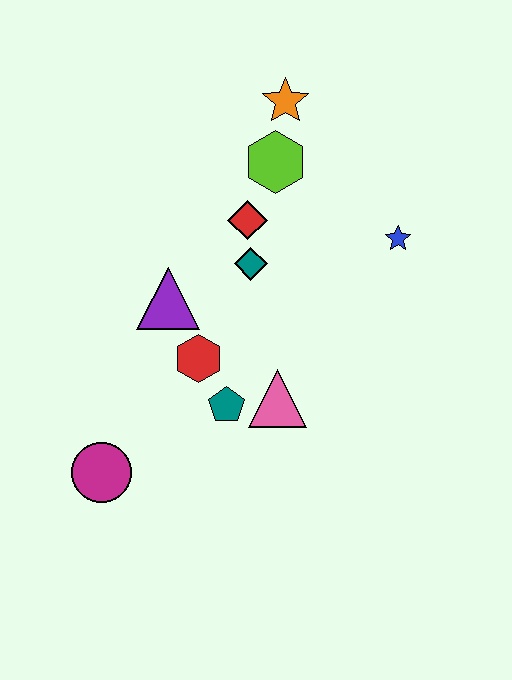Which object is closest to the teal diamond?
The red diamond is closest to the teal diamond.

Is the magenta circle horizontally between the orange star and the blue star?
No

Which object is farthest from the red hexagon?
The orange star is farthest from the red hexagon.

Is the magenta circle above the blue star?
No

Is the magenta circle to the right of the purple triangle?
No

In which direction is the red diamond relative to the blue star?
The red diamond is to the left of the blue star.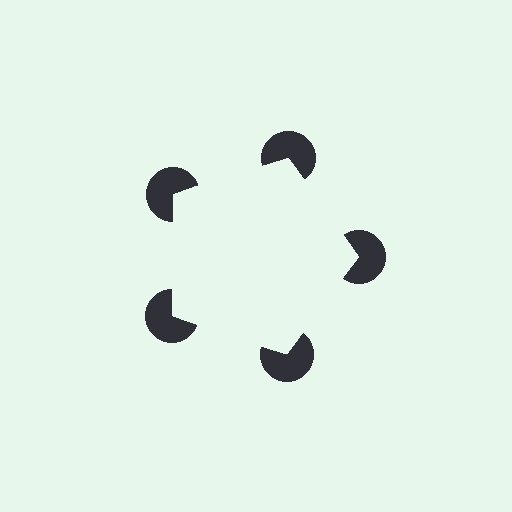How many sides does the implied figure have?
5 sides.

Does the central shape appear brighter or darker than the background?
It typically appears slightly brighter than the background, even though no actual brightness change is drawn.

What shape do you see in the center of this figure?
An illusory pentagon — its edges are inferred from the aligned wedge cuts in the pac-man discs, not physically drawn.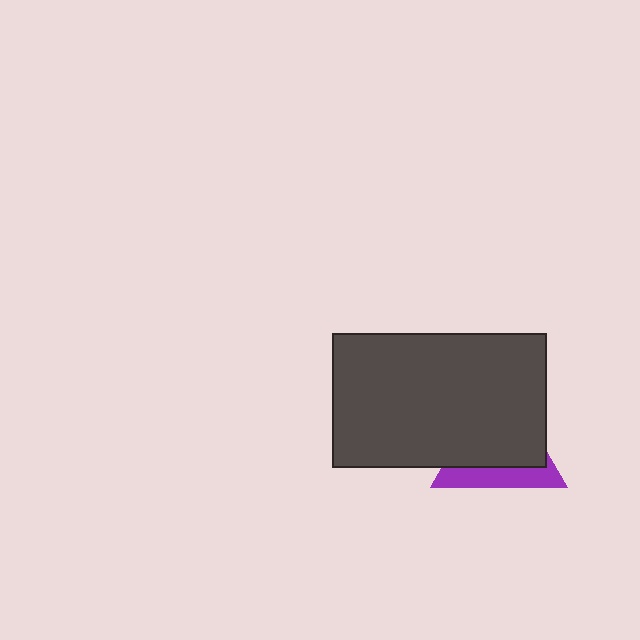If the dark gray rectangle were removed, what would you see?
You would see the complete purple triangle.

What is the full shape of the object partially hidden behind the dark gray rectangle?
The partially hidden object is a purple triangle.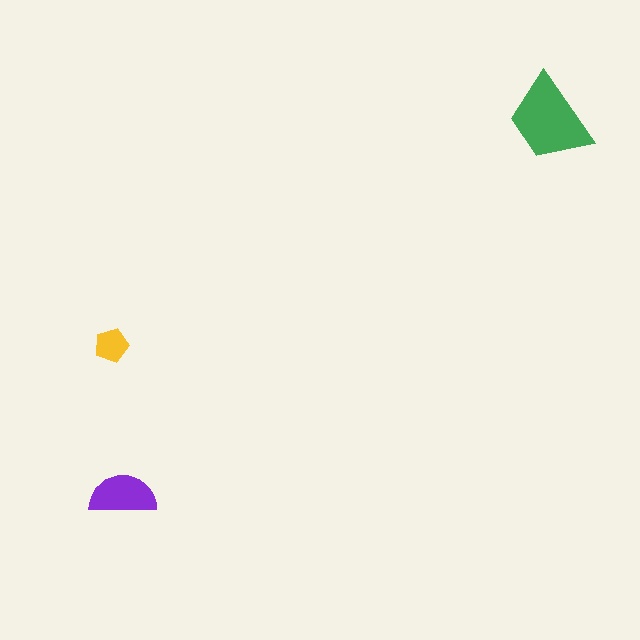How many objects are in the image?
There are 3 objects in the image.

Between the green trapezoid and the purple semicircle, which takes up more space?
The green trapezoid.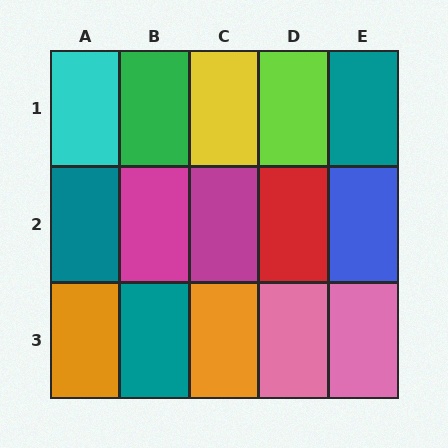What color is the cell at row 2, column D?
Red.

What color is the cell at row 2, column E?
Blue.